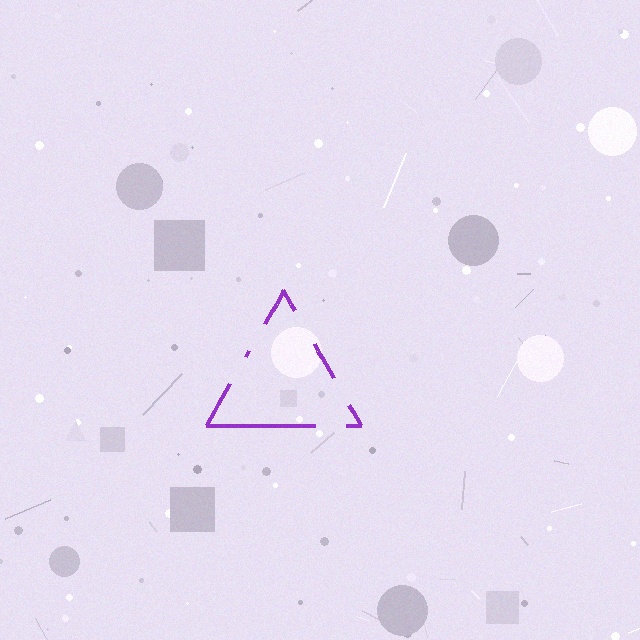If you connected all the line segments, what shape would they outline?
They would outline a triangle.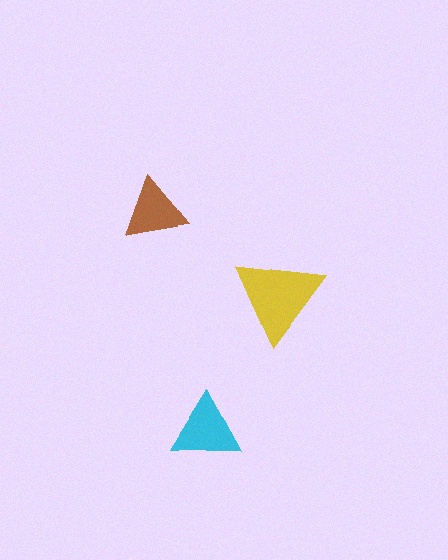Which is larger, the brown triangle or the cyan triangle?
The cyan one.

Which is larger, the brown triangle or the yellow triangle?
The yellow one.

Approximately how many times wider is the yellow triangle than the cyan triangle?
About 1.5 times wider.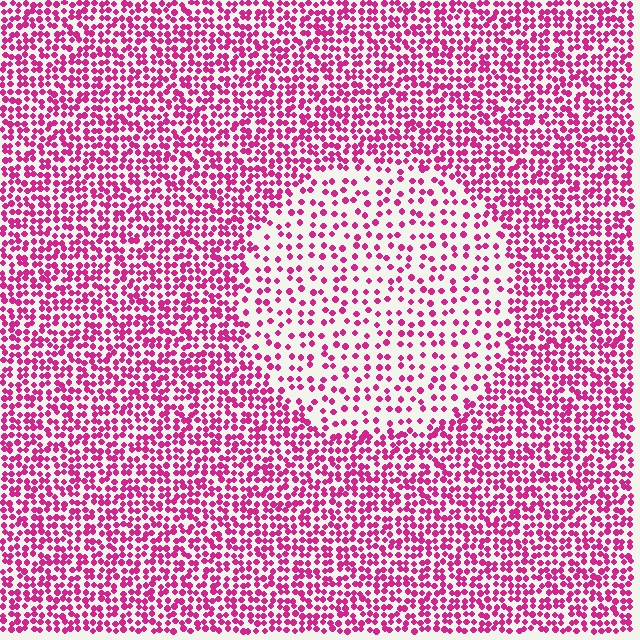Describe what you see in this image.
The image contains small magenta elements arranged at two different densities. A circle-shaped region is visible where the elements are less densely packed than the surrounding area.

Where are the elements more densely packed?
The elements are more densely packed outside the circle boundary.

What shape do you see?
I see a circle.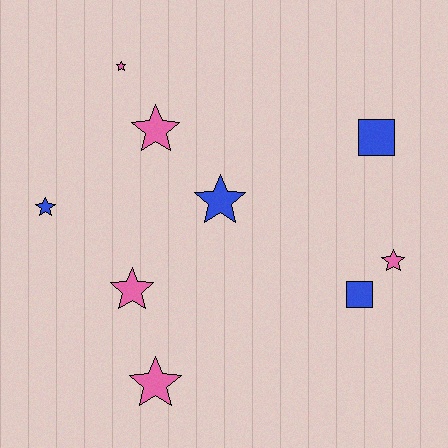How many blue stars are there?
There are 2 blue stars.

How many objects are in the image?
There are 9 objects.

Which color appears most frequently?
Pink, with 5 objects.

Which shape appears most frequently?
Star, with 7 objects.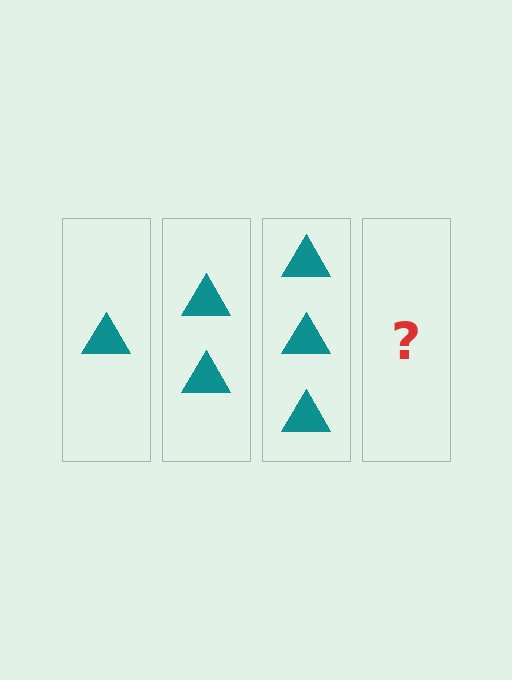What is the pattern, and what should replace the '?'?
The pattern is that each step adds one more triangle. The '?' should be 4 triangles.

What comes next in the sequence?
The next element should be 4 triangles.